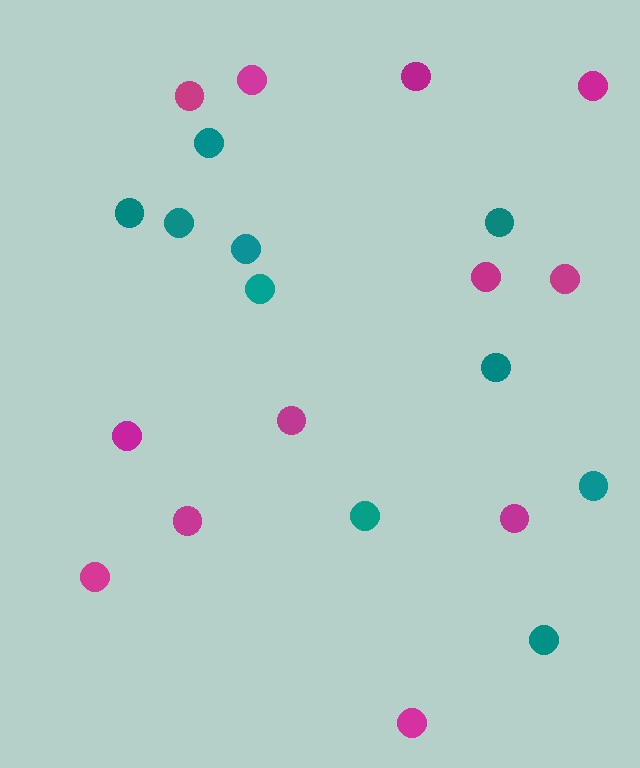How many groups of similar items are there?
There are 2 groups: one group of teal circles (10) and one group of magenta circles (12).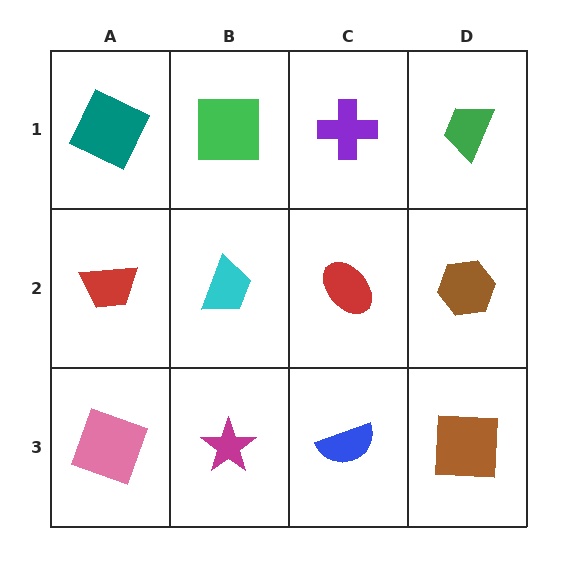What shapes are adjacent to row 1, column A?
A red trapezoid (row 2, column A), a green square (row 1, column B).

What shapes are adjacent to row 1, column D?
A brown hexagon (row 2, column D), a purple cross (row 1, column C).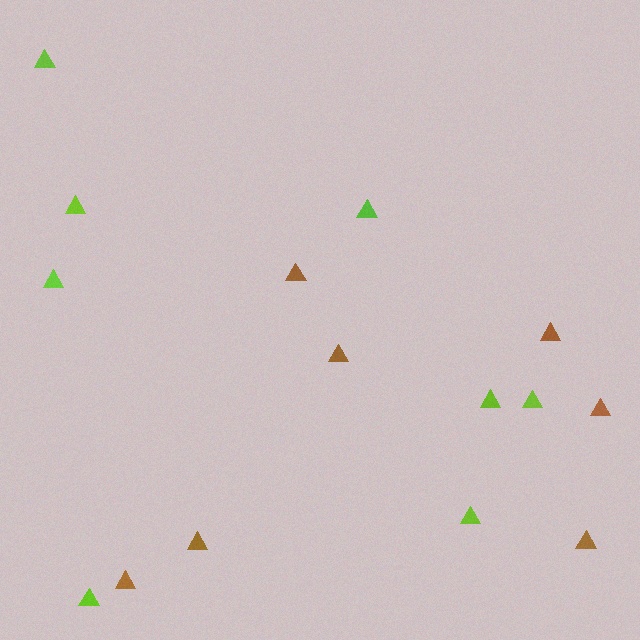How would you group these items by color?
There are 2 groups: one group of brown triangles (7) and one group of lime triangles (8).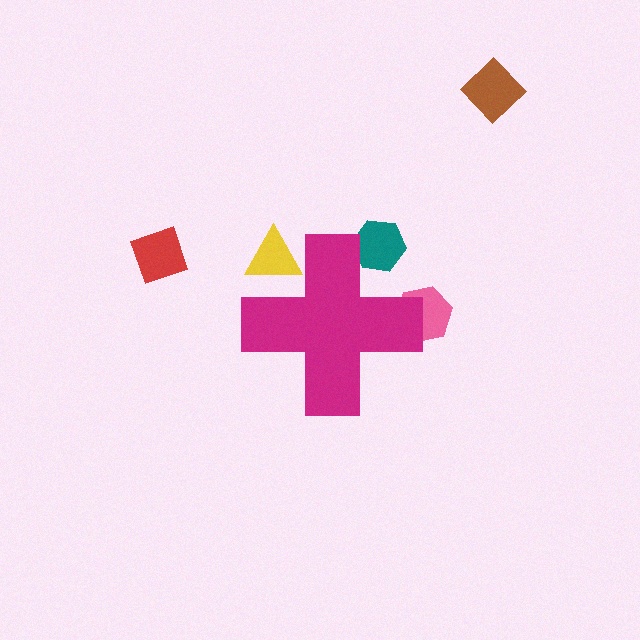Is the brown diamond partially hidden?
No, the brown diamond is fully visible.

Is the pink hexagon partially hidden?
Yes, the pink hexagon is partially hidden behind the magenta cross.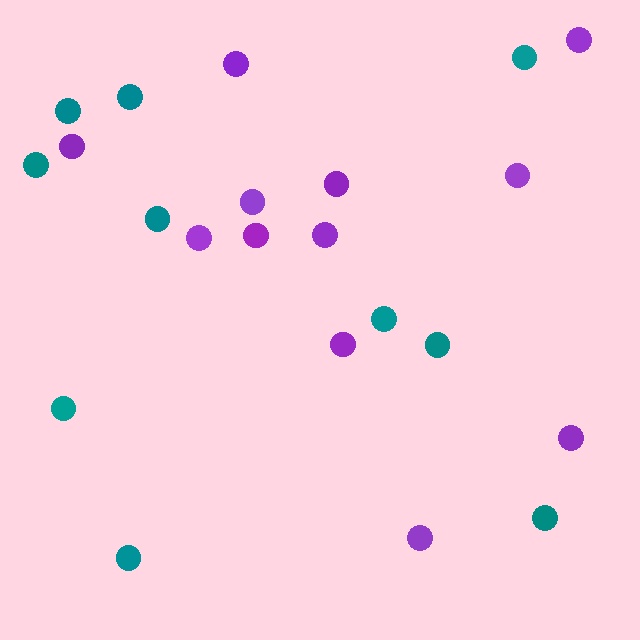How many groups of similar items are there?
There are 2 groups: one group of teal circles (10) and one group of purple circles (12).